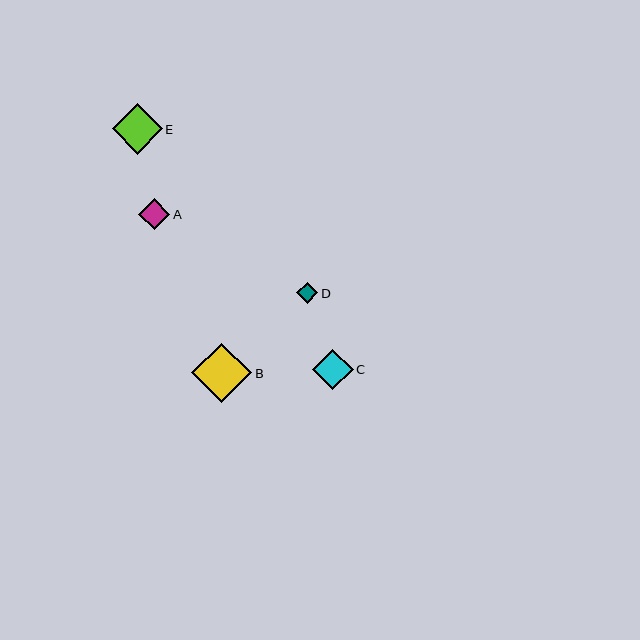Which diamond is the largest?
Diamond B is the largest with a size of approximately 60 pixels.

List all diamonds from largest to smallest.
From largest to smallest: B, E, C, A, D.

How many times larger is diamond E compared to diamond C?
Diamond E is approximately 1.2 times the size of diamond C.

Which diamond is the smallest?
Diamond D is the smallest with a size of approximately 21 pixels.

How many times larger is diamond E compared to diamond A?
Diamond E is approximately 1.6 times the size of diamond A.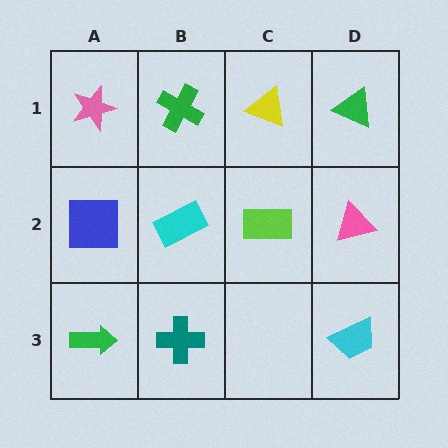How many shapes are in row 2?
4 shapes.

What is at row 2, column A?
A blue square.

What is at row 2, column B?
A cyan rectangle.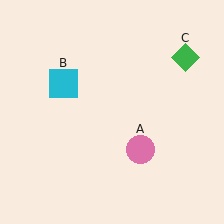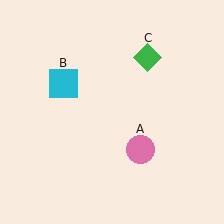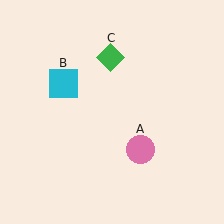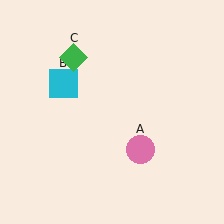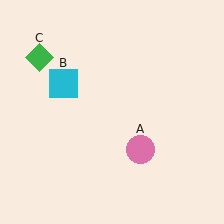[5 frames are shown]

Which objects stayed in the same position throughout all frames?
Pink circle (object A) and cyan square (object B) remained stationary.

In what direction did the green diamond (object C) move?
The green diamond (object C) moved left.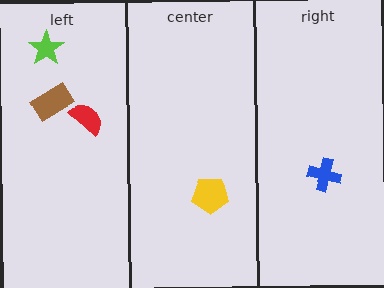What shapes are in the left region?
The red semicircle, the lime star, the brown rectangle.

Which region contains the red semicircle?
The left region.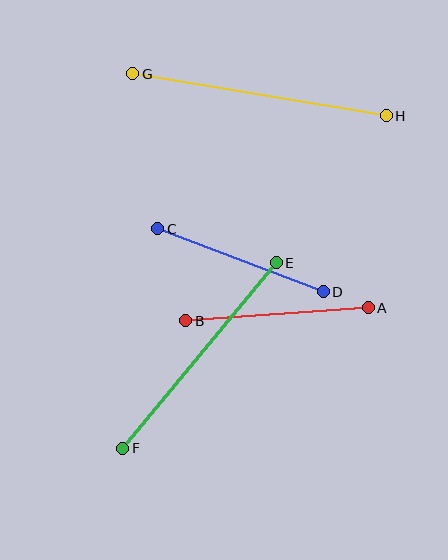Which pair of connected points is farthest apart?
Points G and H are farthest apart.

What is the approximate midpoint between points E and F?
The midpoint is at approximately (200, 356) pixels.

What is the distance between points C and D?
The distance is approximately 177 pixels.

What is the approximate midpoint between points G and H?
The midpoint is at approximately (259, 95) pixels.